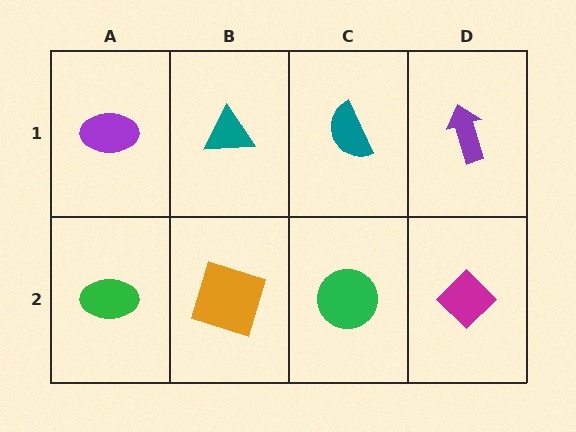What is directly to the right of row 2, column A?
An orange square.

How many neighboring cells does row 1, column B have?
3.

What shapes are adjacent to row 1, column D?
A magenta diamond (row 2, column D), a teal semicircle (row 1, column C).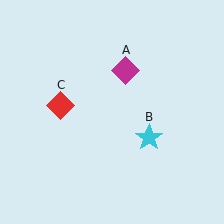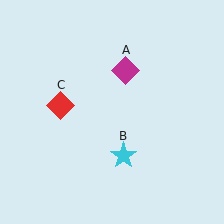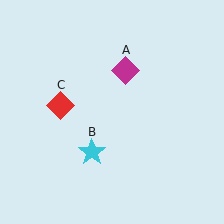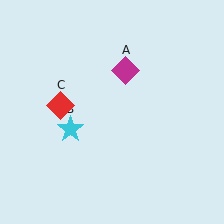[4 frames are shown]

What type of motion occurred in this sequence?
The cyan star (object B) rotated clockwise around the center of the scene.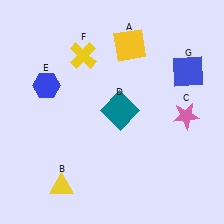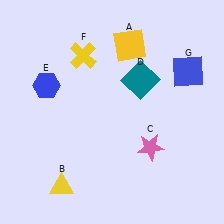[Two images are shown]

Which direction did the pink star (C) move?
The pink star (C) moved left.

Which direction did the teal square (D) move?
The teal square (D) moved up.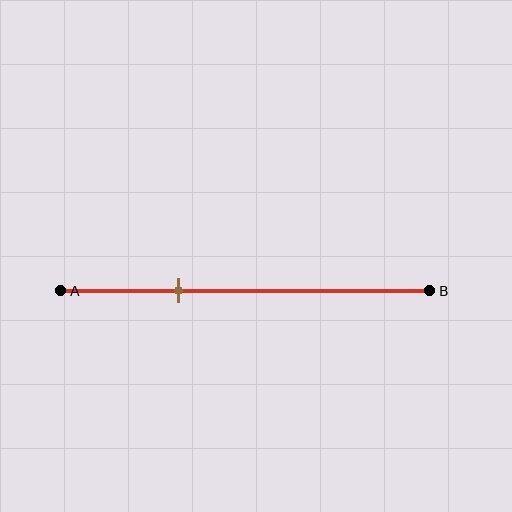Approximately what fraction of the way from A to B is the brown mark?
The brown mark is approximately 30% of the way from A to B.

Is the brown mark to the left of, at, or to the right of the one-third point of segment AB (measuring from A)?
The brown mark is approximately at the one-third point of segment AB.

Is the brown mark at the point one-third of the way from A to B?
Yes, the mark is approximately at the one-third point.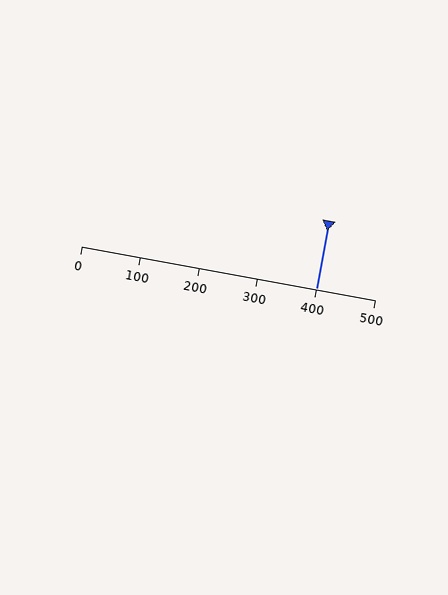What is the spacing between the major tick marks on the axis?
The major ticks are spaced 100 apart.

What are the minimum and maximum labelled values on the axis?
The axis runs from 0 to 500.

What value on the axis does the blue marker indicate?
The marker indicates approximately 400.